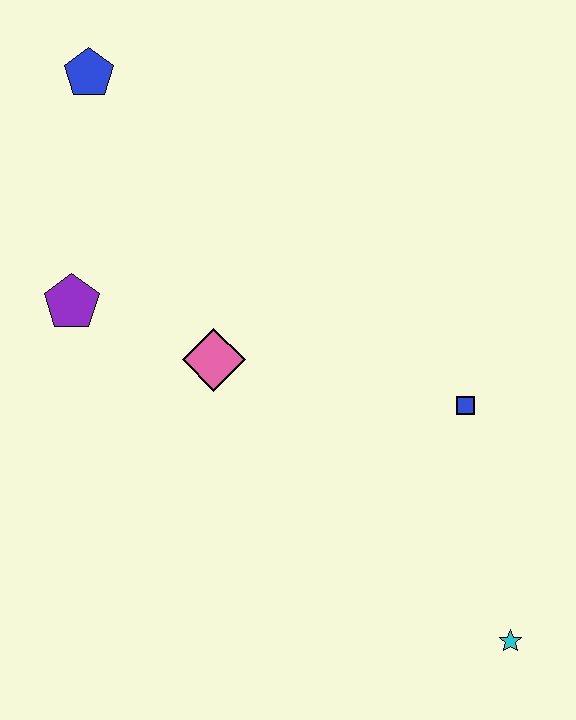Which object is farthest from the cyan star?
The blue pentagon is farthest from the cyan star.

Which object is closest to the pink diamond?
The purple pentagon is closest to the pink diamond.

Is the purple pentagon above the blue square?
Yes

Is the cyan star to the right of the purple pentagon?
Yes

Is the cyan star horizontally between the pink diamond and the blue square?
No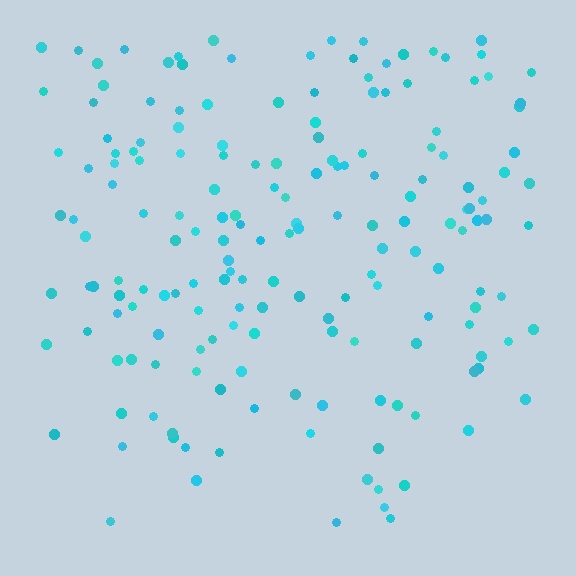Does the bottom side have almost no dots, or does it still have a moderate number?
Still a moderate number, just noticeably fewer than the top.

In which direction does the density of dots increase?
From bottom to top, with the top side densest.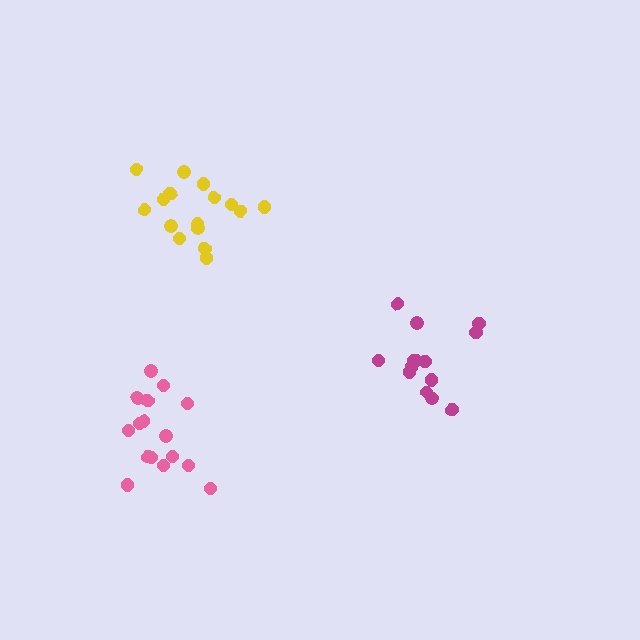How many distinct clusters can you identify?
There are 3 distinct clusters.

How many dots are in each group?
Group 1: 16 dots, Group 2: 16 dots, Group 3: 14 dots (46 total).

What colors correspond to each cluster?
The clusters are colored: yellow, pink, magenta.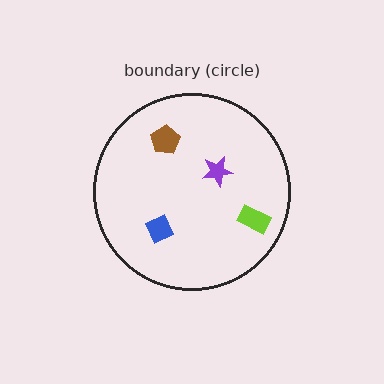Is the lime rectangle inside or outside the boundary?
Inside.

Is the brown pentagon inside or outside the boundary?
Inside.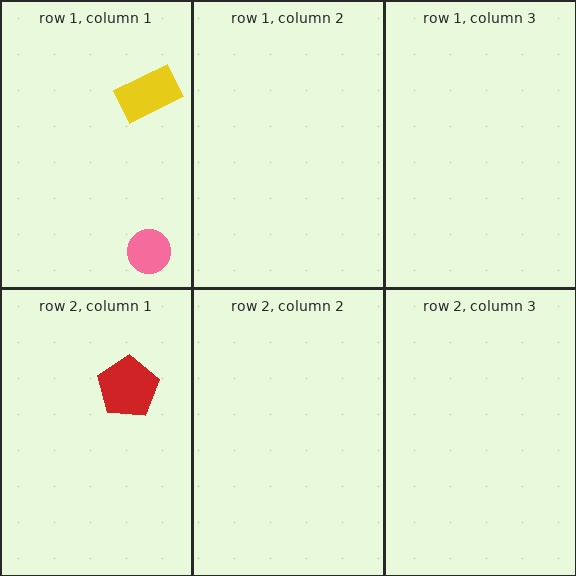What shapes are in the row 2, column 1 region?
The red pentagon.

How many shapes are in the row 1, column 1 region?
2.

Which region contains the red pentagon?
The row 2, column 1 region.